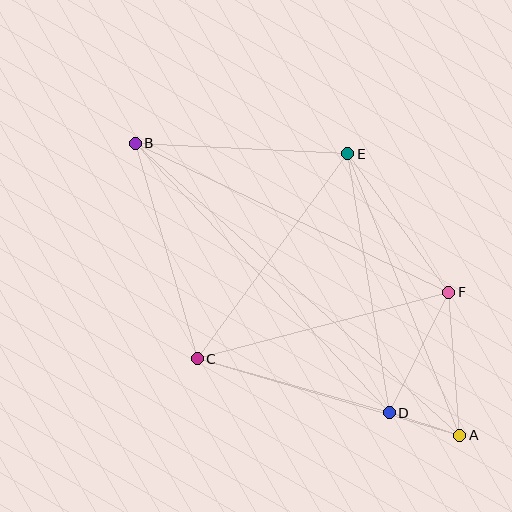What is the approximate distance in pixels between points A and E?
The distance between A and E is approximately 303 pixels.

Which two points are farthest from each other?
Points A and B are farthest from each other.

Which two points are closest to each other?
Points A and D are closest to each other.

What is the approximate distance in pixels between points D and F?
The distance between D and F is approximately 134 pixels.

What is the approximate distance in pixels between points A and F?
The distance between A and F is approximately 144 pixels.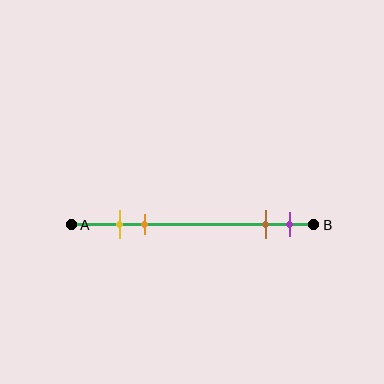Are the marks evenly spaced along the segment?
No, the marks are not evenly spaced.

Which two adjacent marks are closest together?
The yellow and orange marks are the closest adjacent pair.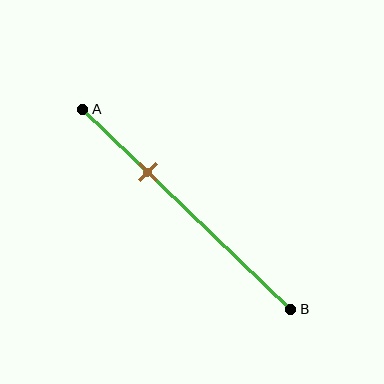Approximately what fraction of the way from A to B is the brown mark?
The brown mark is approximately 30% of the way from A to B.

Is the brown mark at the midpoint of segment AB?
No, the mark is at about 30% from A, not at the 50% midpoint.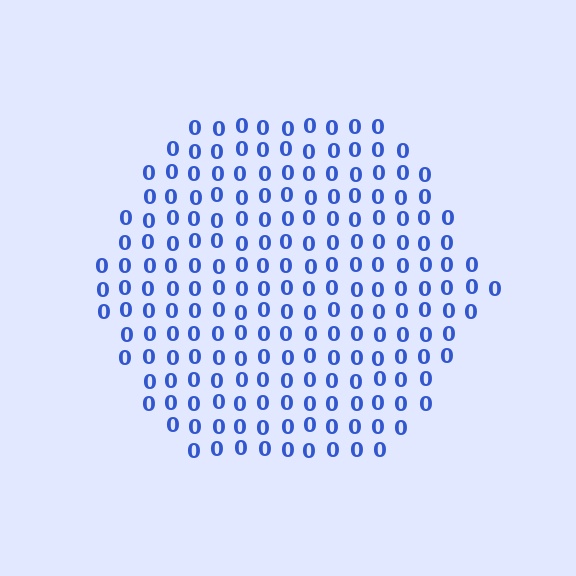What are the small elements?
The small elements are digit 0's.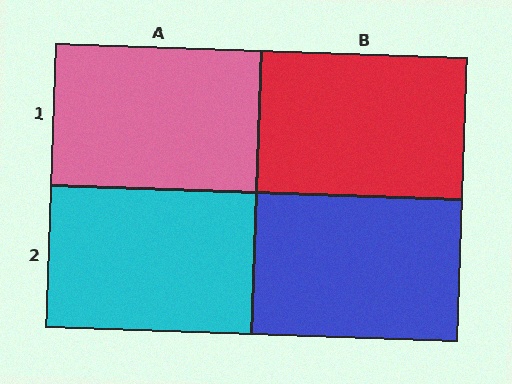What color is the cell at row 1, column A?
Pink.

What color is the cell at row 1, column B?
Red.